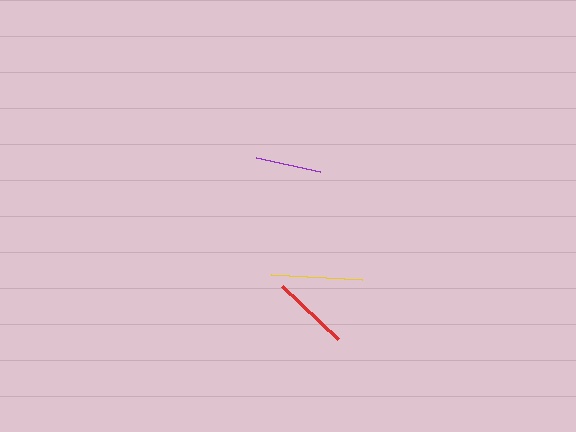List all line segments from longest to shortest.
From longest to shortest: yellow, red, purple.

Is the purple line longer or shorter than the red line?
The red line is longer than the purple line.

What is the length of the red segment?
The red segment is approximately 77 pixels long.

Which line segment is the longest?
The yellow line is the longest at approximately 91 pixels.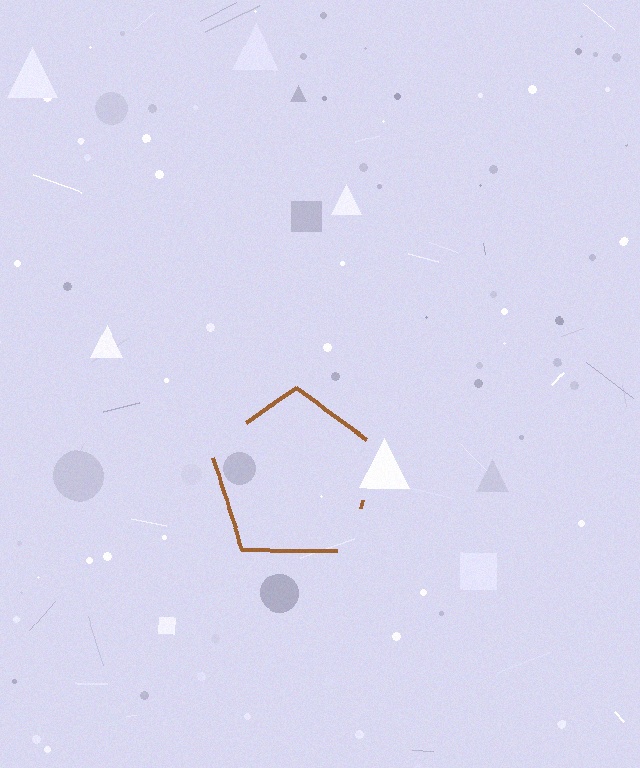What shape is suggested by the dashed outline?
The dashed outline suggests a pentagon.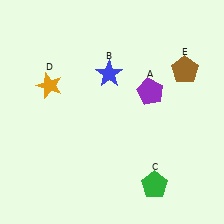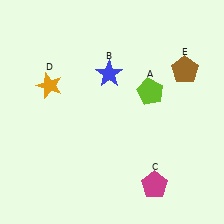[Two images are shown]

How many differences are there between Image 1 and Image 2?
There are 2 differences between the two images.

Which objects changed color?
A changed from purple to lime. C changed from green to magenta.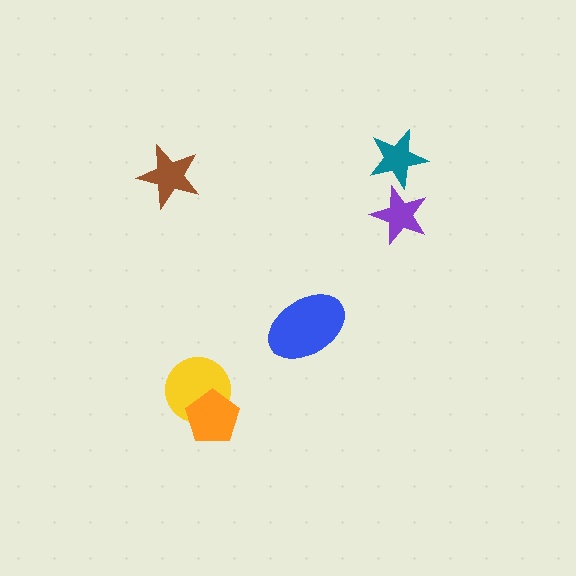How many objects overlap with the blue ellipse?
0 objects overlap with the blue ellipse.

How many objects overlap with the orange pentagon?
1 object overlaps with the orange pentagon.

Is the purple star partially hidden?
Yes, it is partially covered by another shape.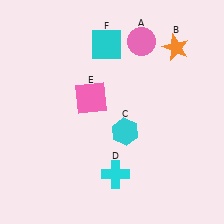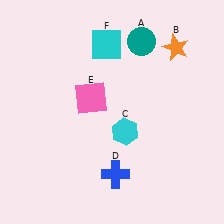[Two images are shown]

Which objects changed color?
A changed from pink to teal. D changed from cyan to blue.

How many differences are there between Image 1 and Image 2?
There are 2 differences between the two images.